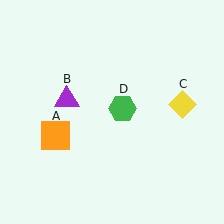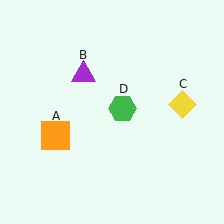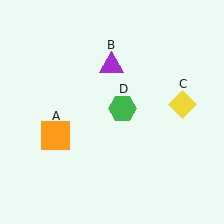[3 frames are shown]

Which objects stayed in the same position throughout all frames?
Orange square (object A) and yellow diamond (object C) and green hexagon (object D) remained stationary.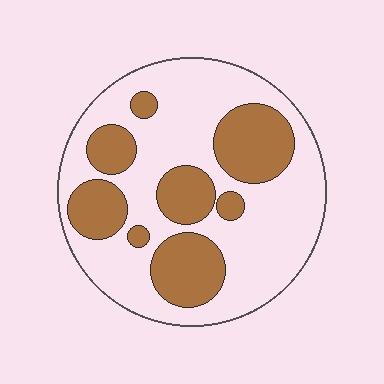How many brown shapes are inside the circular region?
8.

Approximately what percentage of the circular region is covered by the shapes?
Approximately 35%.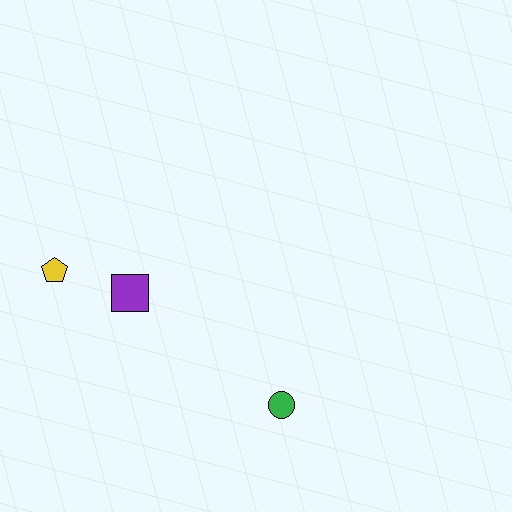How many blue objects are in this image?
There are no blue objects.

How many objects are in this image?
There are 3 objects.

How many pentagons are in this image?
There is 1 pentagon.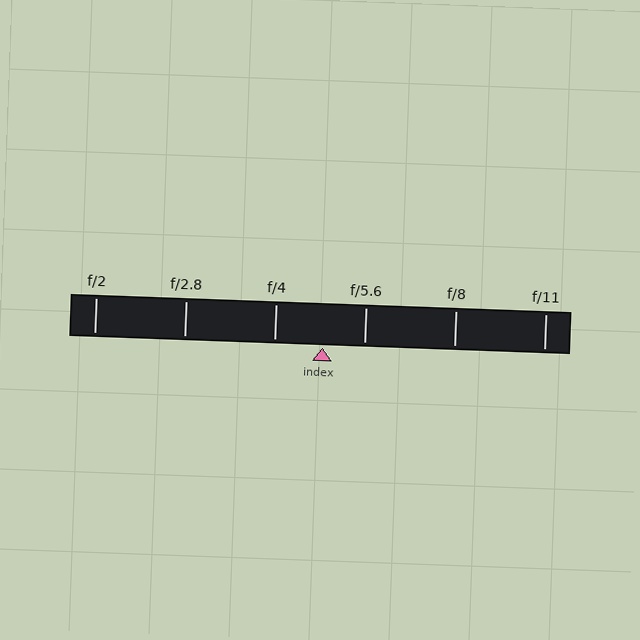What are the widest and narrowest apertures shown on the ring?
The widest aperture shown is f/2 and the narrowest is f/11.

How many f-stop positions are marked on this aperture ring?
There are 6 f-stop positions marked.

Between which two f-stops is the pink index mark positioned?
The index mark is between f/4 and f/5.6.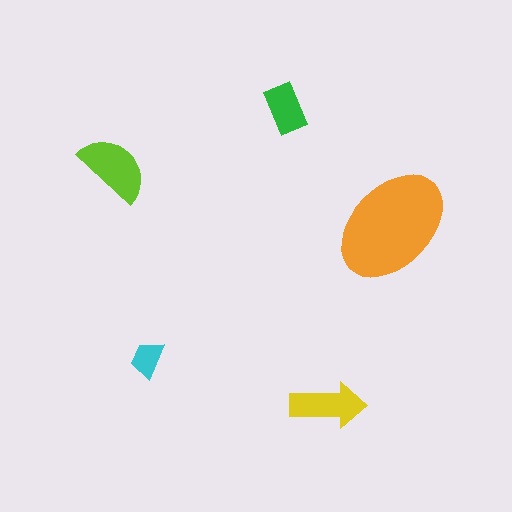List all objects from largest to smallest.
The orange ellipse, the lime semicircle, the yellow arrow, the green rectangle, the cyan trapezoid.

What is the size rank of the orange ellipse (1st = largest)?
1st.